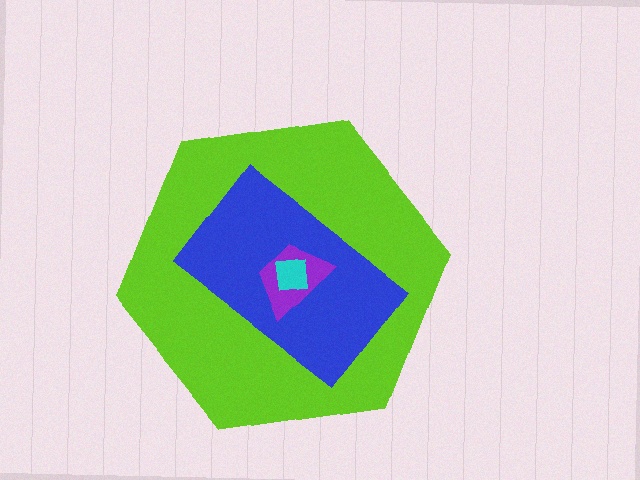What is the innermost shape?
The cyan square.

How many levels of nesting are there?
4.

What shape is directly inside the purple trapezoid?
The cyan square.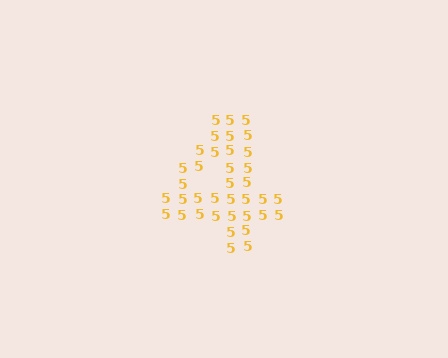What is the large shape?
The large shape is the digit 4.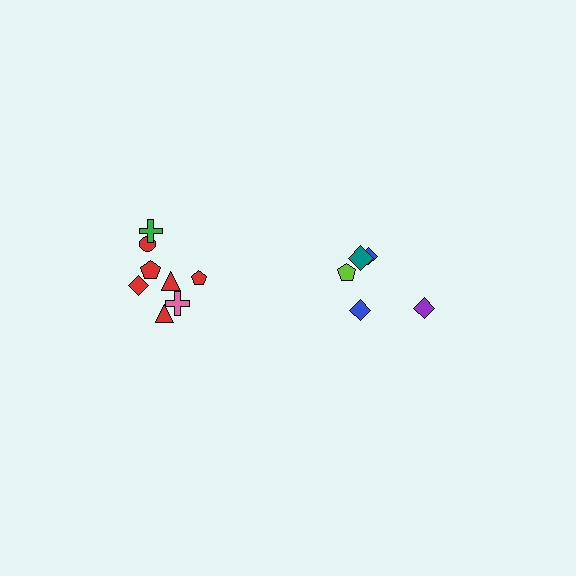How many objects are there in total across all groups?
There are 13 objects.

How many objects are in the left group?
There are 8 objects.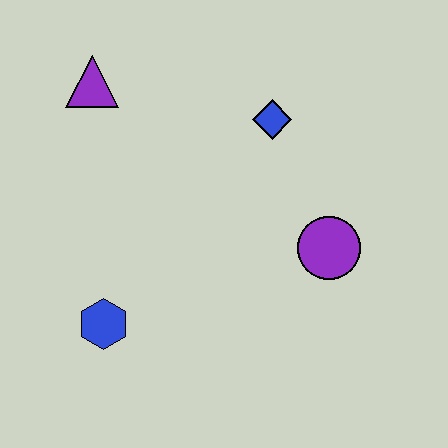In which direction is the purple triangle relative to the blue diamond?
The purple triangle is to the left of the blue diamond.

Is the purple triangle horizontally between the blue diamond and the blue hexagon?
No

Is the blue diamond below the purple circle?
No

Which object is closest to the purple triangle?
The blue diamond is closest to the purple triangle.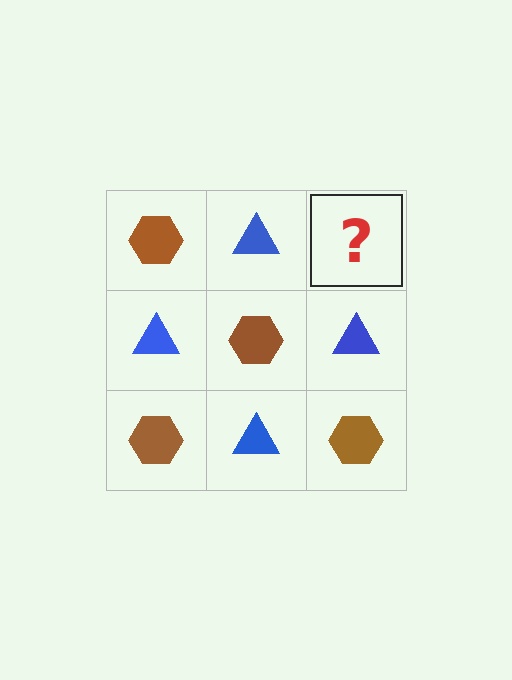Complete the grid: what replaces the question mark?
The question mark should be replaced with a brown hexagon.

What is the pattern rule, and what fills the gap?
The rule is that it alternates brown hexagon and blue triangle in a checkerboard pattern. The gap should be filled with a brown hexagon.